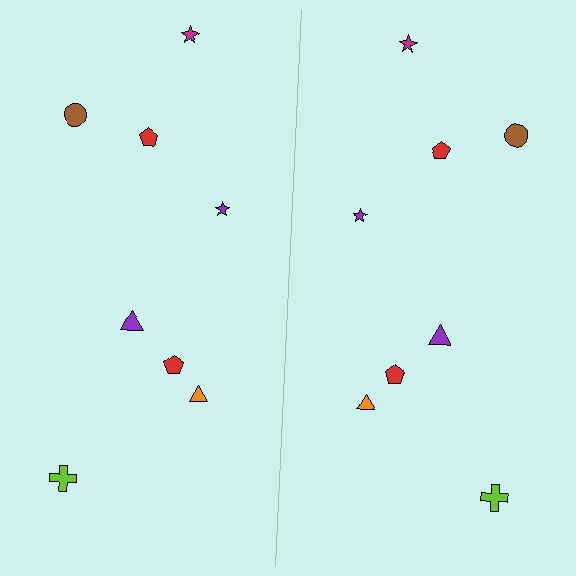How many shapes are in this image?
There are 16 shapes in this image.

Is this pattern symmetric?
Yes, this pattern has bilateral (reflection) symmetry.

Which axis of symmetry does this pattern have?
The pattern has a vertical axis of symmetry running through the center of the image.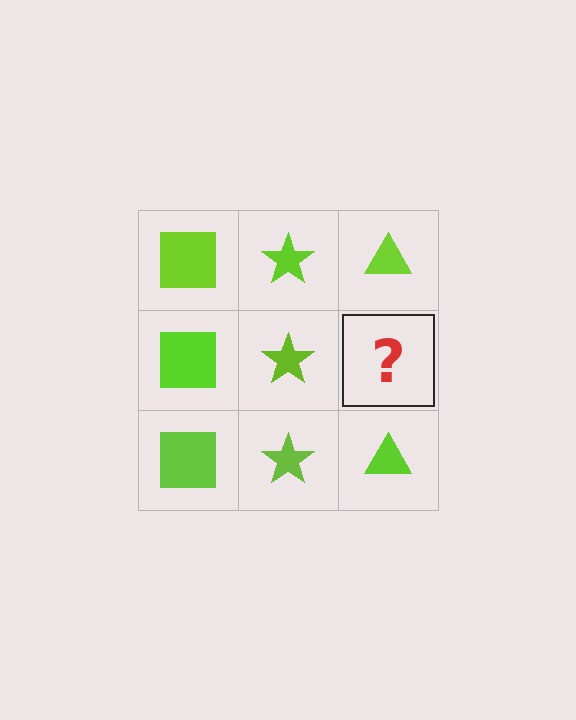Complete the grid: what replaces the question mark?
The question mark should be replaced with a lime triangle.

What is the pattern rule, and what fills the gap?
The rule is that each column has a consistent shape. The gap should be filled with a lime triangle.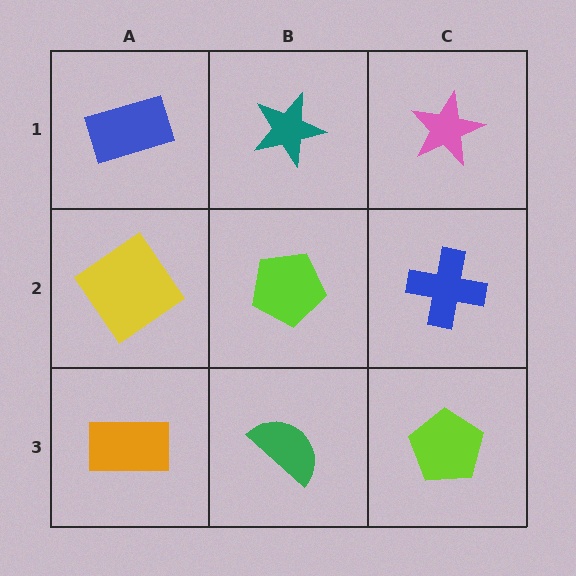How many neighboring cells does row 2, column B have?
4.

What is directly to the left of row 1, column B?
A blue rectangle.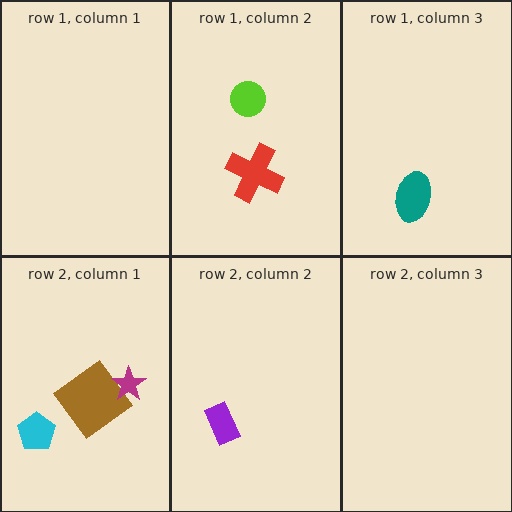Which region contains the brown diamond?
The row 2, column 1 region.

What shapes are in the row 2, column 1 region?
The brown diamond, the magenta star, the cyan pentagon.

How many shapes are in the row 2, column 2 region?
1.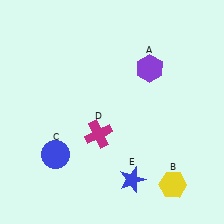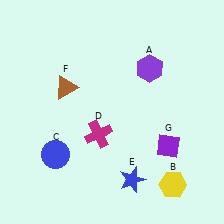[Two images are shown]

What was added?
A brown triangle (F), a purple diamond (G) were added in Image 2.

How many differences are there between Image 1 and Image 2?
There are 2 differences between the two images.